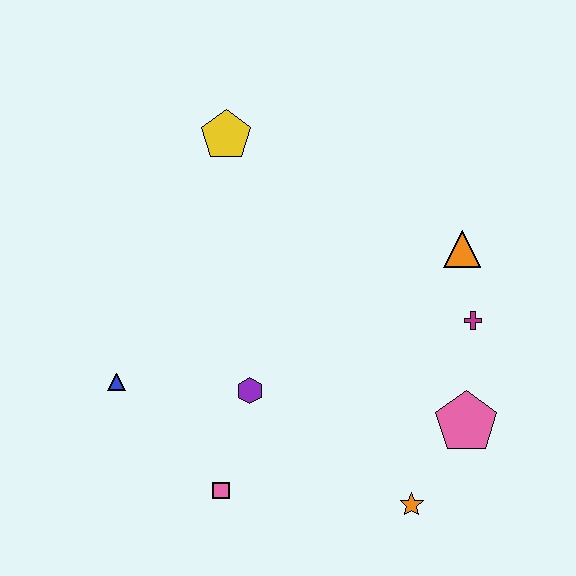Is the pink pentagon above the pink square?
Yes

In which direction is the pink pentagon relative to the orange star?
The pink pentagon is above the orange star.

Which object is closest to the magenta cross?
The orange triangle is closest to the magenta cross.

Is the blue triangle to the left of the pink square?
Yes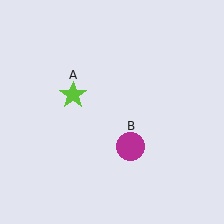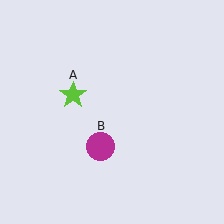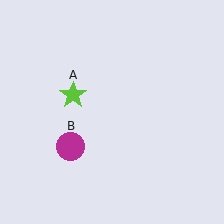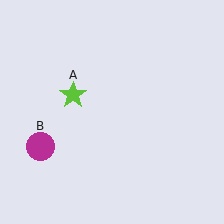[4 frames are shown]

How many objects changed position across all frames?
1 object changed position: magenta circle (object B).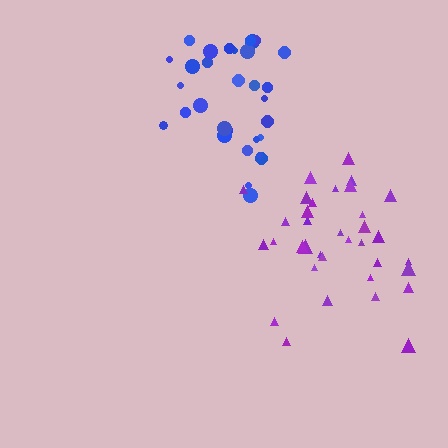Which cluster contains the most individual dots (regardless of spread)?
Purple (35).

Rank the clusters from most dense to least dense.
blue, purple.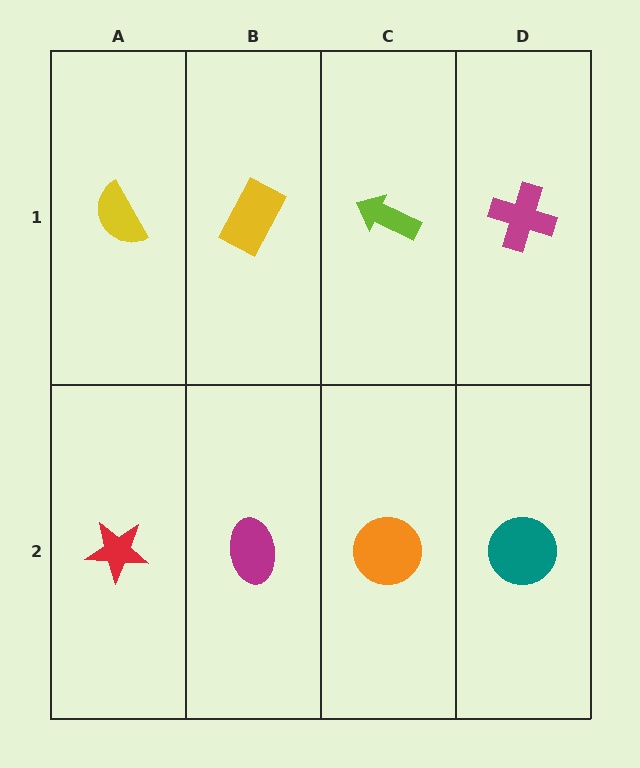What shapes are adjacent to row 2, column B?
A yellow rectangle (row 1, column B), a red star (row 2, column A), an orange circle (row 2, column C).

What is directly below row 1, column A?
A red star.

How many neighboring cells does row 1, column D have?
2.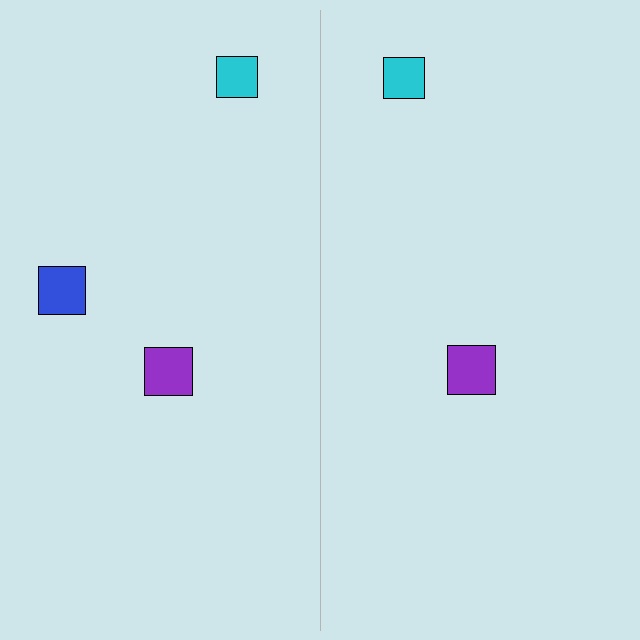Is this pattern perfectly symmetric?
No, the pattern is not perfectly symmetric. A blue square is missing from the right side.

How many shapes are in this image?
There are 5 shapes in this image.